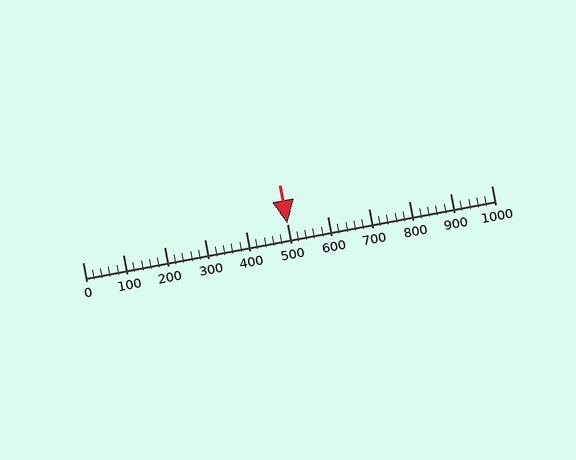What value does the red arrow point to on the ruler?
The red arrow points to approximately 500.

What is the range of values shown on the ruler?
The ruler shows values from 0 to 1000.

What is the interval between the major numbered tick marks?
The major tick marks are spaced 100 units apart.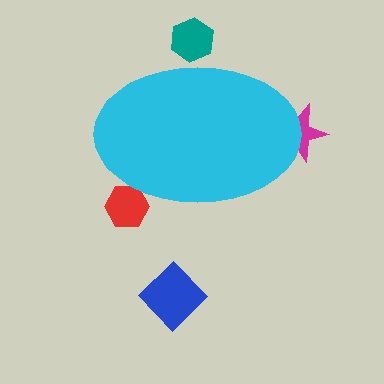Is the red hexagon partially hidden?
Yes, the red hexagon is partially hidden behind the cyan ellipse.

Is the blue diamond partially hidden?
No, the blue diamond is fully visible.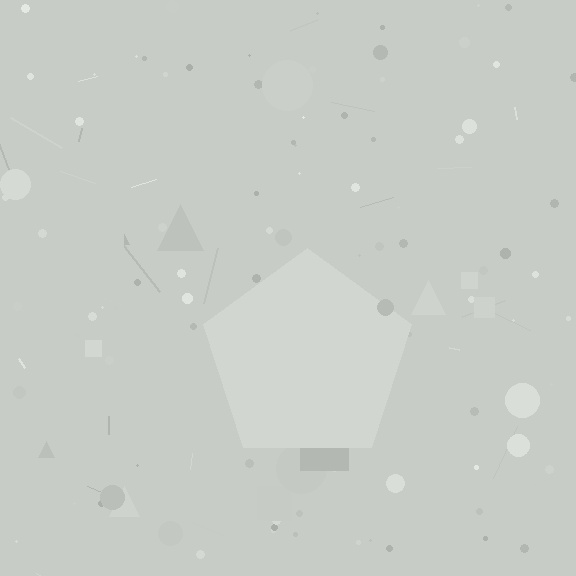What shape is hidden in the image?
A pentagon is hidden in the image.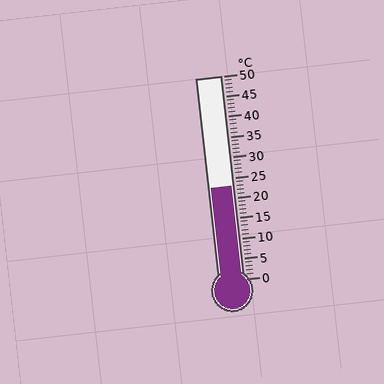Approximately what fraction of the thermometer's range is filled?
The thermometer is filled to approximately 45% of its range.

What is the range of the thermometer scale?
The thermometer scale ranges from 0°C to 50°C.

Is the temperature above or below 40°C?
The temperature is below 40°C.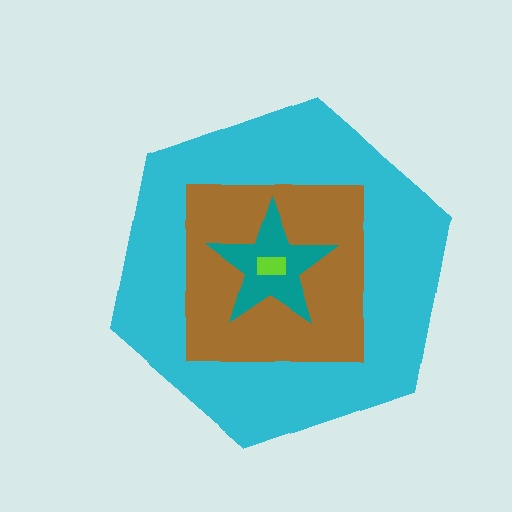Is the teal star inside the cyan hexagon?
Yes.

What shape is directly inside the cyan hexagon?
The brown square.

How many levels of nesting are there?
4.